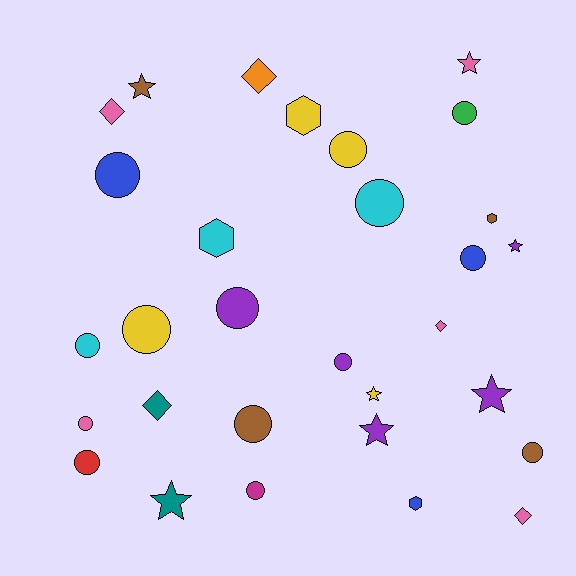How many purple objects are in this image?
There are 5 purple objects.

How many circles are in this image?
There are 14 circles.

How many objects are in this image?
There are 30 objects.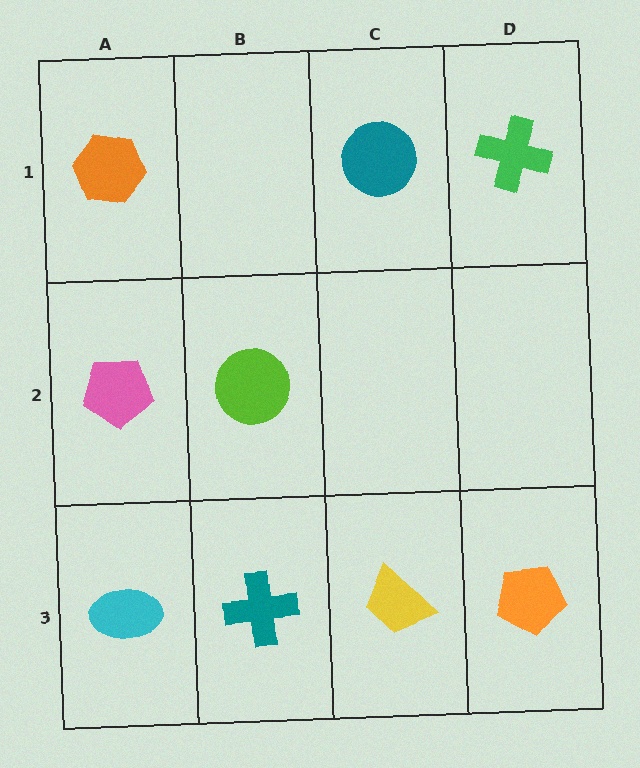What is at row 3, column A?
A cyan ellipse.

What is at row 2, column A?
A pink pentagon.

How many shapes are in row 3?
4 shapes.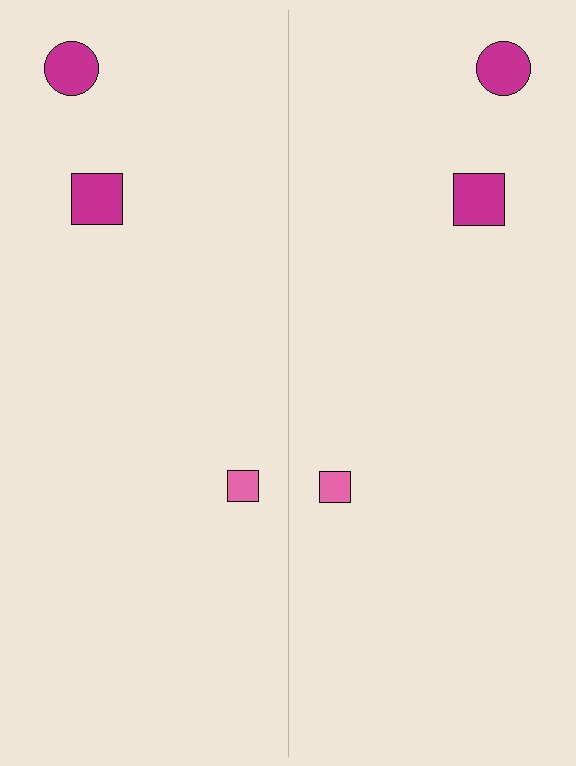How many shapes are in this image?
There are 6 shapes in this image.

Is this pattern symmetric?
Yes, this pattern has bilateral (reflection) symmetry.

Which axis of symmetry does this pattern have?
The pattern has a vertical axis of symmetry running through the center of the image.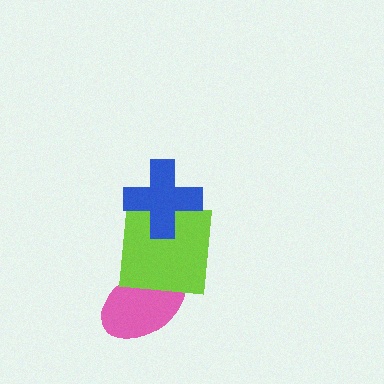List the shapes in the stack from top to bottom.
From top to bottom: the blue cross, the lime square, the pink ellipse.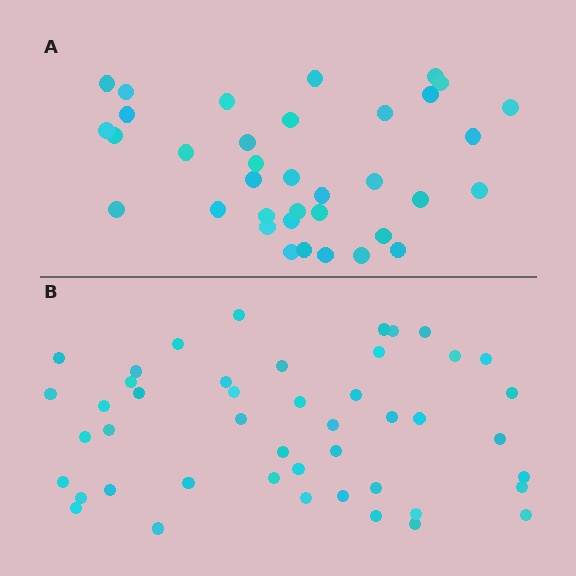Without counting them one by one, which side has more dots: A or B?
Region B (the bottom region) has more dots.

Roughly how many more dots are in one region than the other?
Region B has roughly 10 or so more dots than region A.